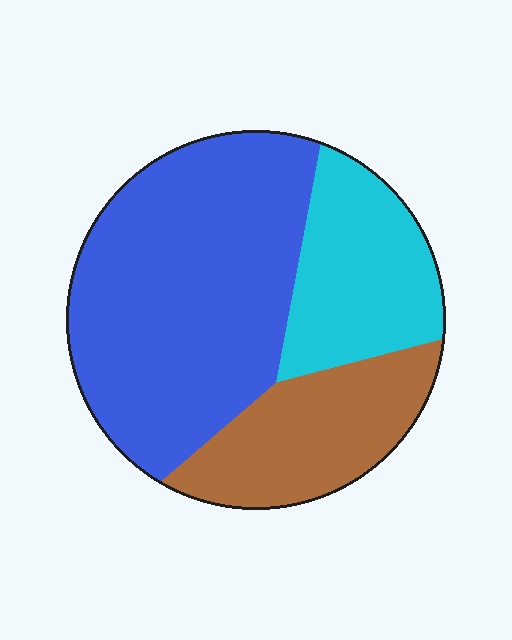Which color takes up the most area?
Blue, at roughly 55%.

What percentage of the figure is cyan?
Cyan covers around 25% of the figure.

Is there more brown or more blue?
Blue.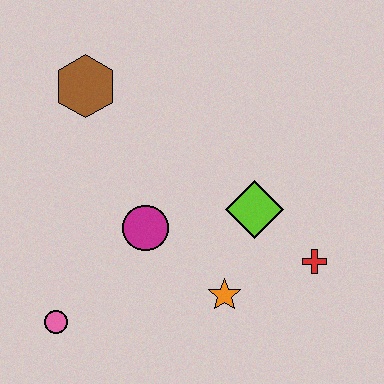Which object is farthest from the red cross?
The brown hexagon is farthest from the red cross.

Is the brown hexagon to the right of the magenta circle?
No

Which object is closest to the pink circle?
The magenta circle is closest to the pink circle.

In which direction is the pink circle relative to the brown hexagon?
The pink circle is below the brown hexagon.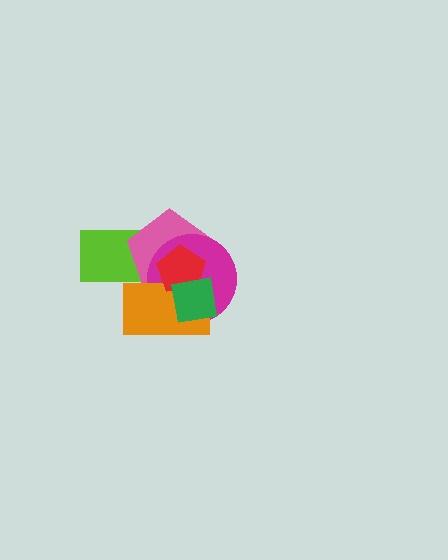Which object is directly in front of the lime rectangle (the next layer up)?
The pink pentagon is directly in front of the lime rectangle.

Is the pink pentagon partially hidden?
Yes, it is partially covered by another shape.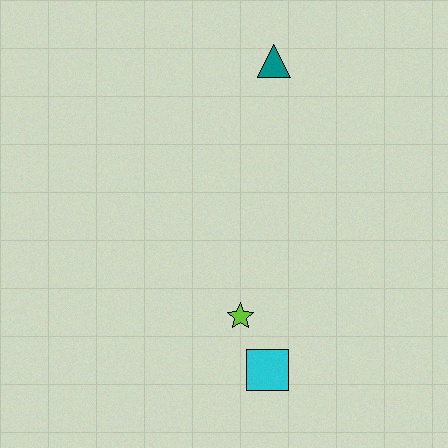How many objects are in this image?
There are 3 objects.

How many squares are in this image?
There is 1 square.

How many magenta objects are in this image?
There are no magenta objects.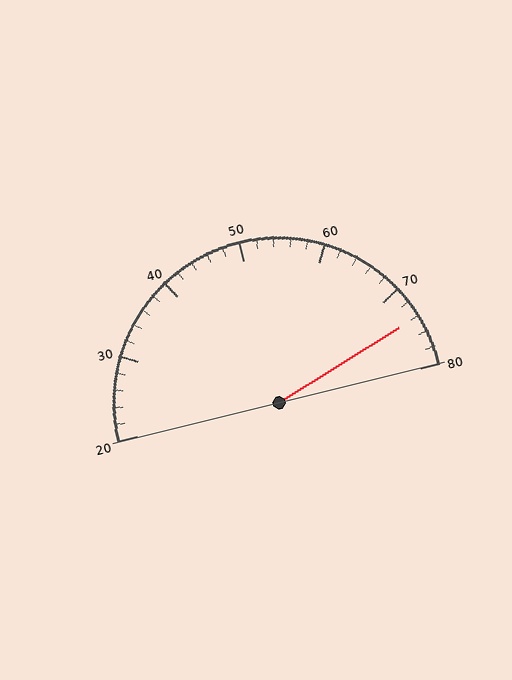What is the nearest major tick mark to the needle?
The nearest major tick mark is 70.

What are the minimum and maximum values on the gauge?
The gauge ranges from 20 to 80.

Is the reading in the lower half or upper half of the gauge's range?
The reading is in the upper half of the range (20 to 80).